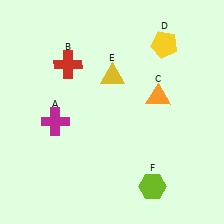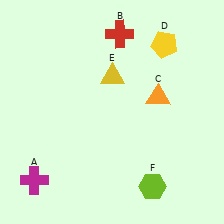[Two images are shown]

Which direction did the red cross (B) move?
The red cross (B) moved right.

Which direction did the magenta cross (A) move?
The magenta cross (A) moved down.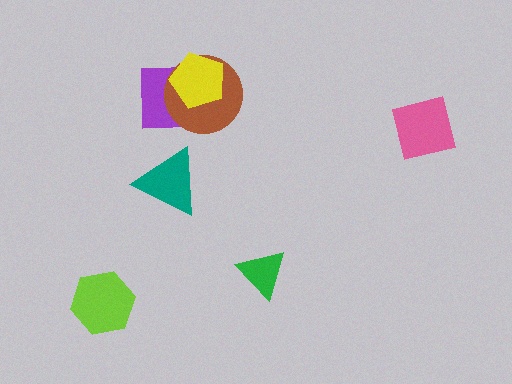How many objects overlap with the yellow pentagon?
2 objects overlap with the yellow pentagon.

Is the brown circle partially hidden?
Yes, it is partially covered by another shape.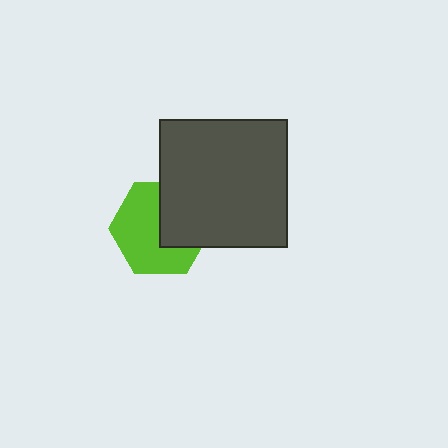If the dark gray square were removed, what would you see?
You would see the complete lime hexagon.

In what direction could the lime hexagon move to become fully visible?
The lime hexagon could move toward the lower-left. That would shift it out from behind the dark gray square entirely.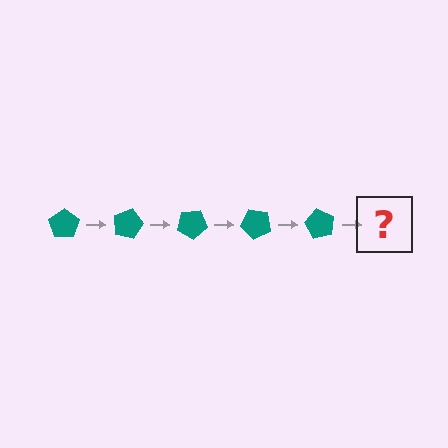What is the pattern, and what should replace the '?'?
The pattern is that the pentagon rotates 15 degrees each step. The '?' should be a teal pentagon rotated 75 degrees.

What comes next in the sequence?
The next element should be a teal pentagon rotated 75 degrees.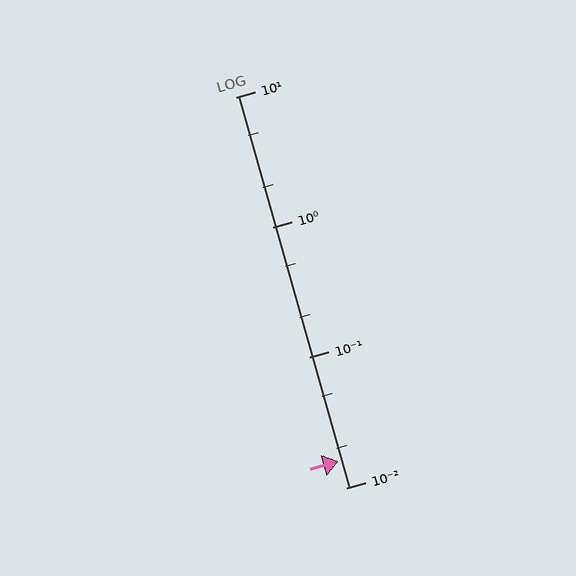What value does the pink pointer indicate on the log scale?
The pointer indicates approximately 0.016.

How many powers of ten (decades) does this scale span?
The scale spans 3 decades, from 0.01 to 10.